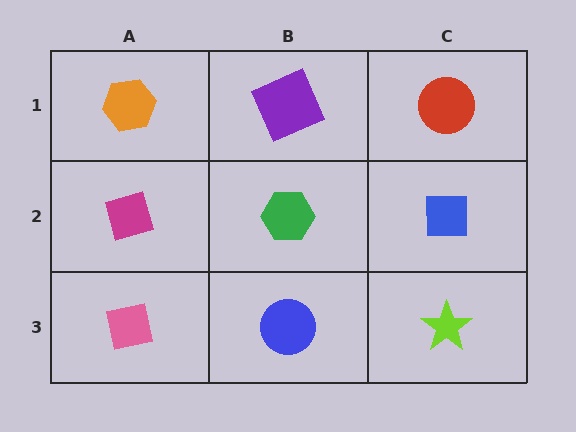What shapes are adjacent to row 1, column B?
A green hexagon (row 2, column B), an orange hexagon (row 1, column A), a red circle (row 1, column C).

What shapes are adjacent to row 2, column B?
A purple square (row 1, column B), a blue circle (row 3, column B), a magenta diamond (row 2, column A), a blue square (row 2, column C).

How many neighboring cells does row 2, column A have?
3.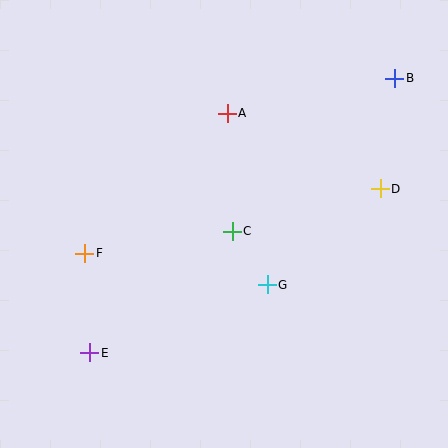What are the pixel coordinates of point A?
Point A is at (227, 113).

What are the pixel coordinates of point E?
Point E is at (90, 353).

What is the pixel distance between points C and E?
The distance between C and E is 187 pixels.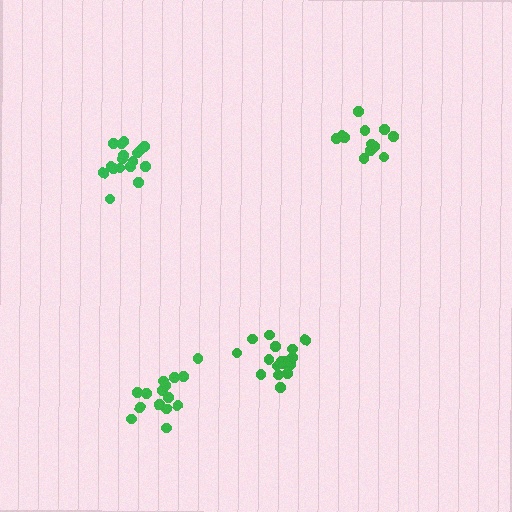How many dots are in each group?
Group 1: 17 dots, Group 2: 13 dots, Group 3: 15 dots, Group 4: 17 dots (62 total).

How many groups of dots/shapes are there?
There are 4 groups.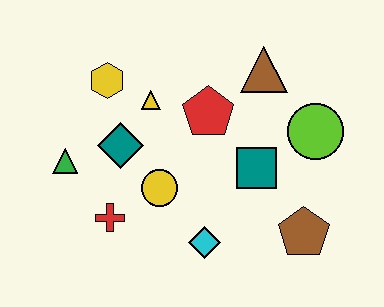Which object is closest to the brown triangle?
The red pentagon is closest to the brown triangle.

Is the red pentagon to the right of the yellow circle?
Yes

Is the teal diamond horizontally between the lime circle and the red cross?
Yes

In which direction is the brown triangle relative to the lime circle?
The brown triangle is above the lime circle.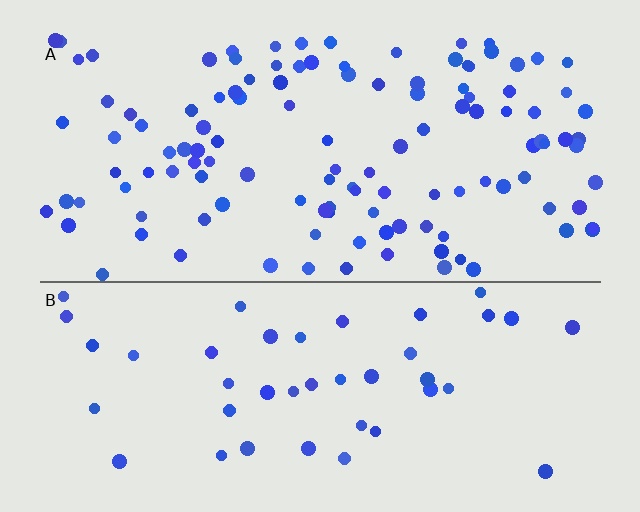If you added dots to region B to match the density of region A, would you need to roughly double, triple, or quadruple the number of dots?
Approximately triple.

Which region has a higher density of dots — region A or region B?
A (the top).